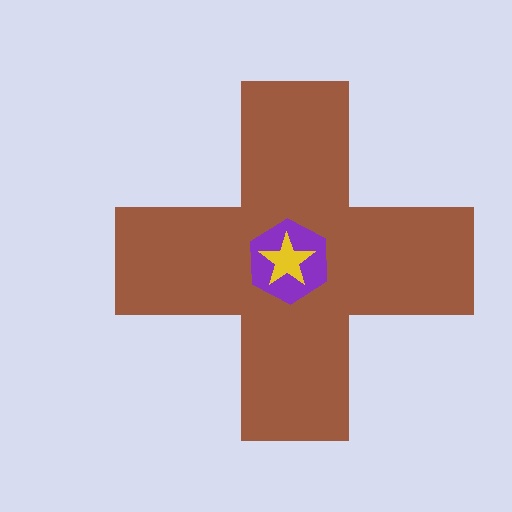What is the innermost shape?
The yellow star.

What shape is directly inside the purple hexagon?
The yellow star.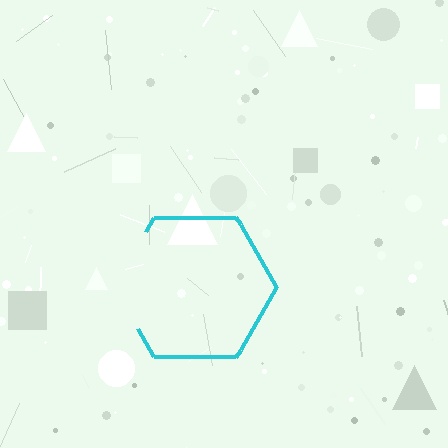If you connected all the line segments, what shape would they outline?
They would outline a hexagon.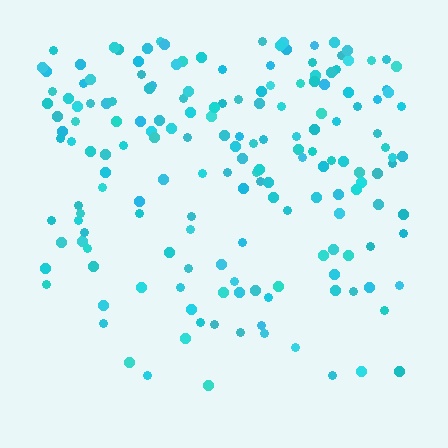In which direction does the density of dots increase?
From bottom to top, with the top side densest.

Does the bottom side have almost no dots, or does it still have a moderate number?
Still a moderate number, just noticeably fewer than the top.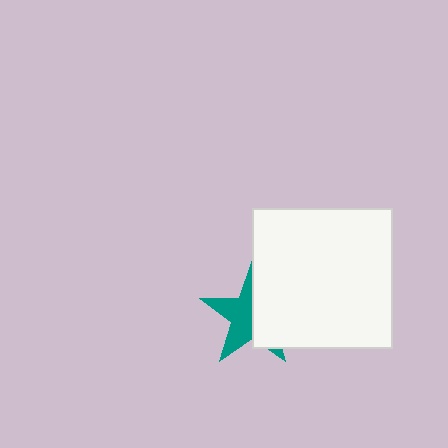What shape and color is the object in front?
The object in front is a white square.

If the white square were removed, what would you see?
You would see the complete teal star.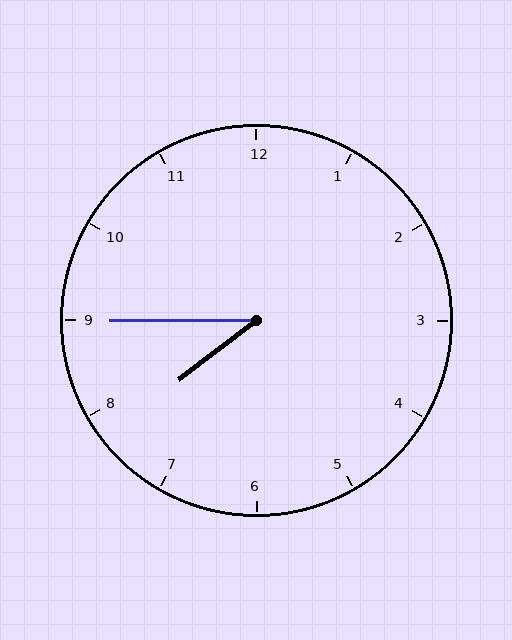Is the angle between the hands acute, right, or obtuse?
It is acute.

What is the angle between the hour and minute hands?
Approximately 38 degrees.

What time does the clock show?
7:45.